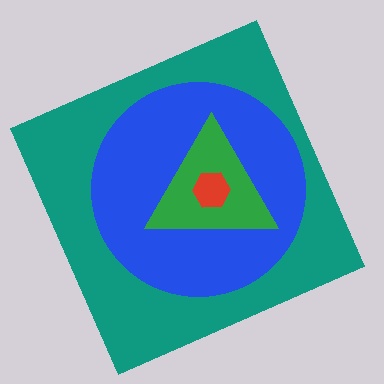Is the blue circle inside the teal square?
Yes.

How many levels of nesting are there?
4.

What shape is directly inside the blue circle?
The green triangle.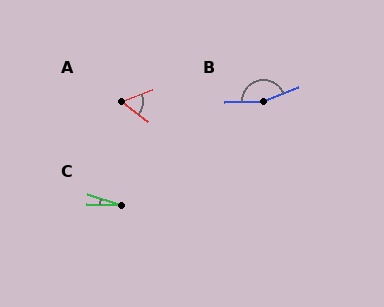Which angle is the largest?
B, at approximately 160 degrees.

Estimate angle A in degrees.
Approximately 58 degrees.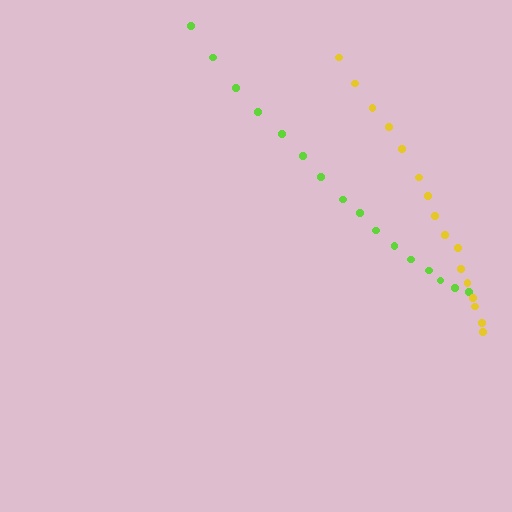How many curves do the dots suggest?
There are 2 distinct paths.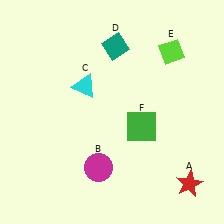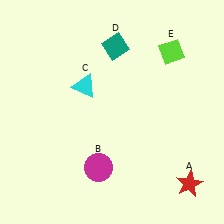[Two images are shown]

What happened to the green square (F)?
The green square (F) was removed in Image 2. It was in the bottom-right area of Image 1.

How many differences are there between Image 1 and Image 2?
There is 1 difference between the two images.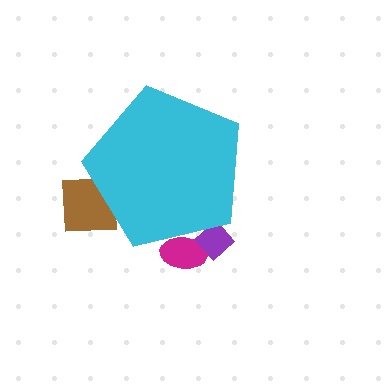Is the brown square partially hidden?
Yes, the brown square is partially hidden behind the cyan pentagon.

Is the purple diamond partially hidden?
Yes, the purple diamond is partially hidden behind the cyan pentagon.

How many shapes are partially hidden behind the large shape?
3 shapes are partially hidden.